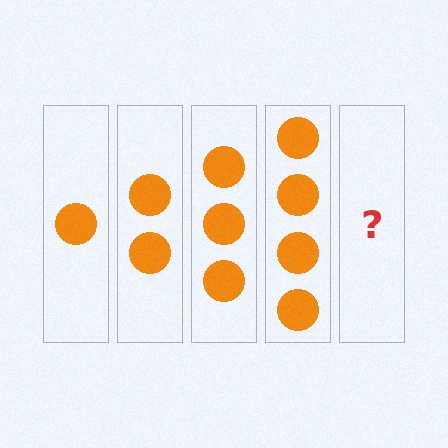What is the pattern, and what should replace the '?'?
The pattern is that each step adds one more circle. The '?' should be 5 circles.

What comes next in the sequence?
The next element should be 5 circles.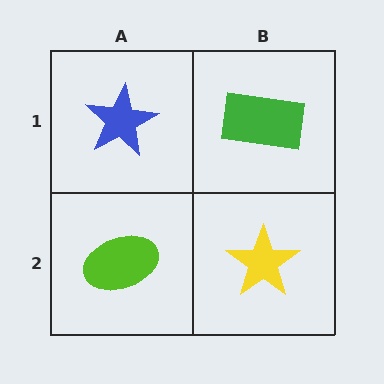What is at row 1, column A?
A blue star.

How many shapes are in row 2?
2 shapes.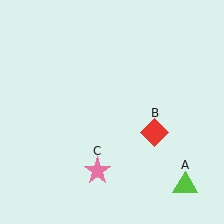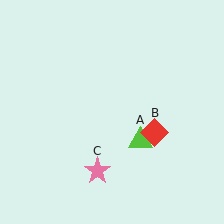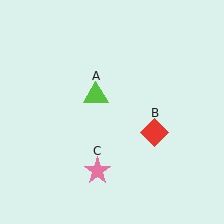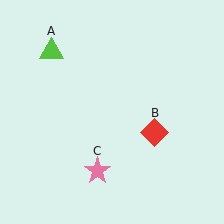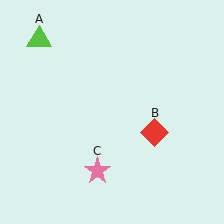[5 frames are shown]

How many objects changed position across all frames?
1 object changed position: lime triangle (object A).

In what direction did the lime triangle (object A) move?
The lime triangle (object A) moved up and to the left.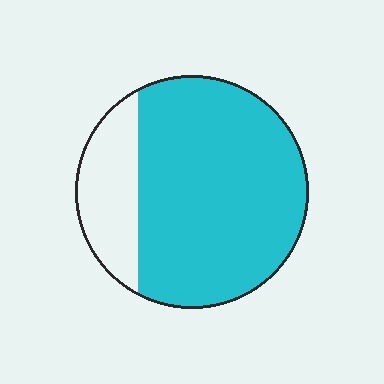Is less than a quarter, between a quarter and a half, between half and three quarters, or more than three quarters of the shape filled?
More than three quarters.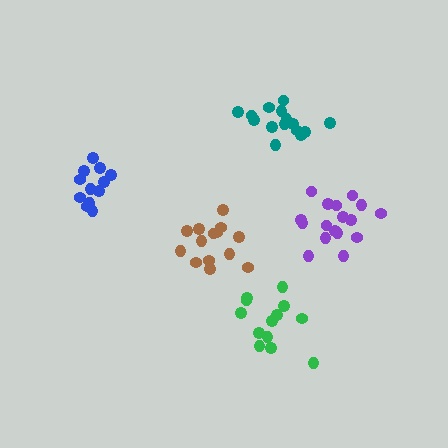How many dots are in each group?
Group 1: 15 dots, Group 2: 12 dots, Group 3: 17 dots, Group 4: 13 dots, Group 5: 14 dots (71 total).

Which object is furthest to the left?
The blue cluster is leftmost.